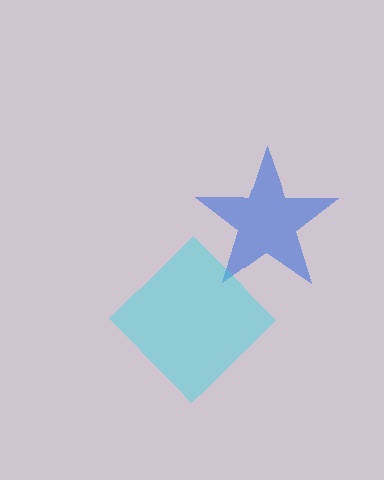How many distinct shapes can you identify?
There are 2 distinct shapes: a blue star, a cyan diamond.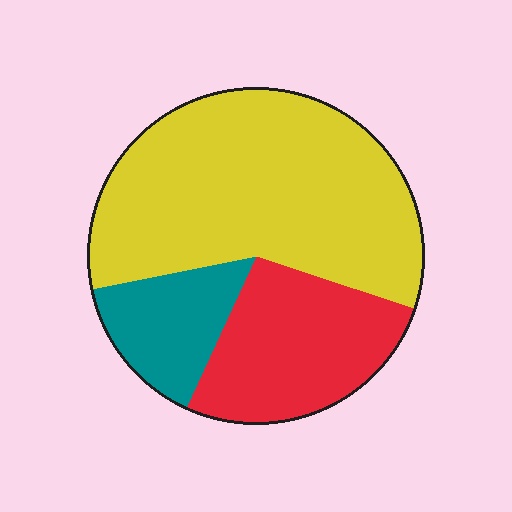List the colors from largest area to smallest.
From largest to smallest: yellow, red, teal.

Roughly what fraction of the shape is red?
Red takes up about one quarter (1/4) of the shape.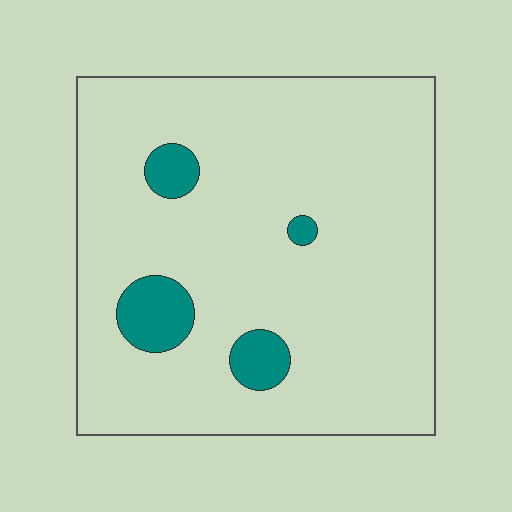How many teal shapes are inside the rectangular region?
4.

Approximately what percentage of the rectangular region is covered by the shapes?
Approximately 10%.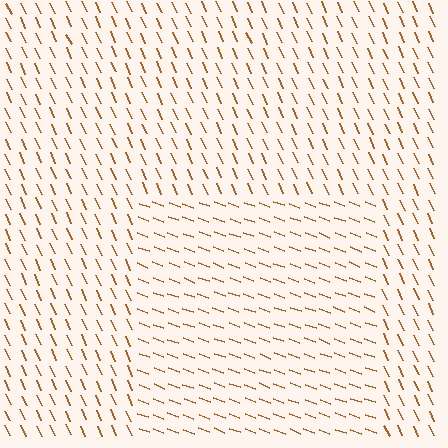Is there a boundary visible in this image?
Yes, there is a texture boundary formed by a change in line orientation.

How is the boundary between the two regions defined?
The boundary is defined purely by a change in line orientation (approximately 45 degrees difference). All lines are the same color and thickness.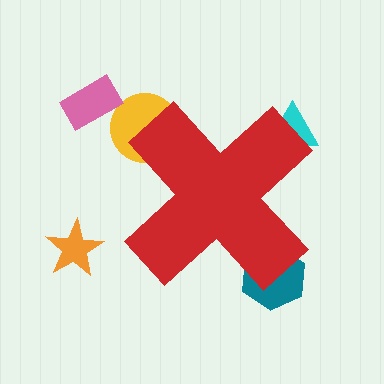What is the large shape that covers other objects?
A red cross.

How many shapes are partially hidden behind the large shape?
3 shapes are partially hidden.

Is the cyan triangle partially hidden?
Yes, the cyan triangle is partially hidden behind the red cross.